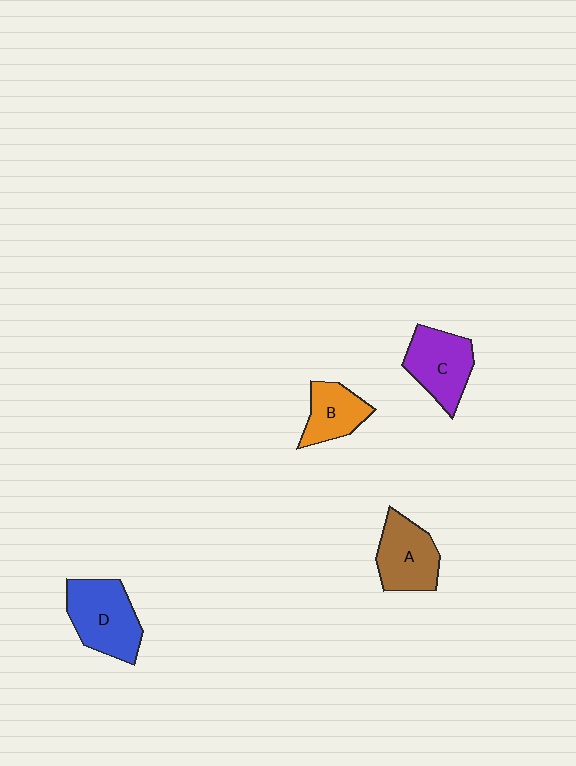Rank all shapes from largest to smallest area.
From largest to smallest: D (blue), C (purple), A (brown), B (orange).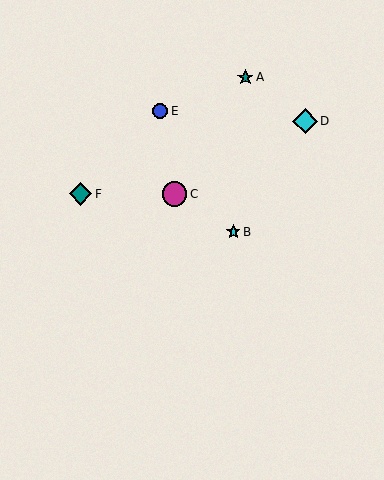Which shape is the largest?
The cyan diamond (labeled D) is the largest.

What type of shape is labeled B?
Shape B is a cyan star.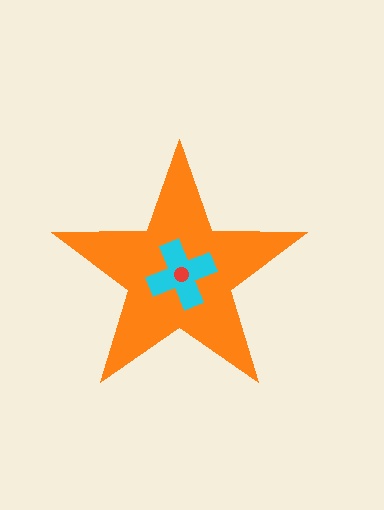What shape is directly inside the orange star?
The cyan cross.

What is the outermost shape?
The orange star.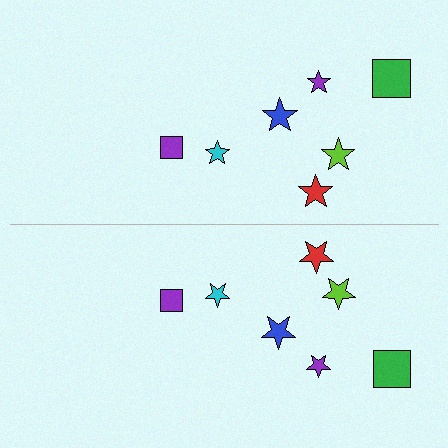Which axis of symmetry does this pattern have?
The pattern has a horizontal axis of symmetry running through the center of the image.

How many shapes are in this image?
There are 14 shapes in this image.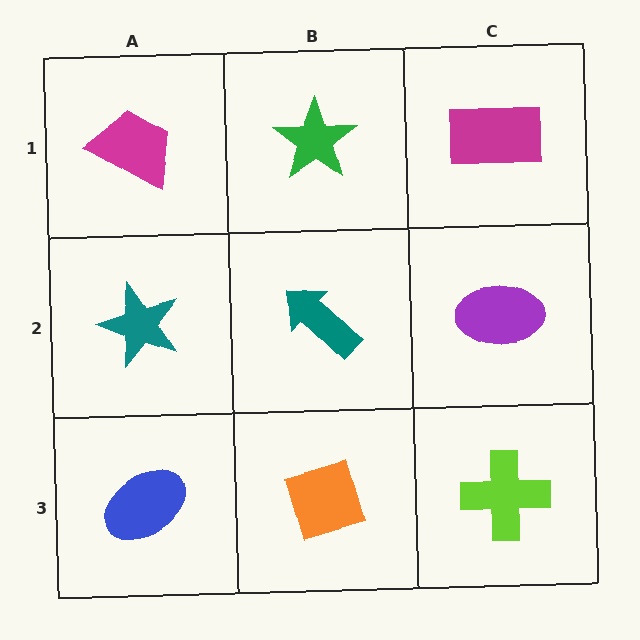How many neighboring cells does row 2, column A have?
3.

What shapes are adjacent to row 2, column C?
A magenta rectangle (row 1, column C), a lime cross (row 3, column C), a teal arrow (row 2, column B).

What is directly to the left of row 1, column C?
A green star.